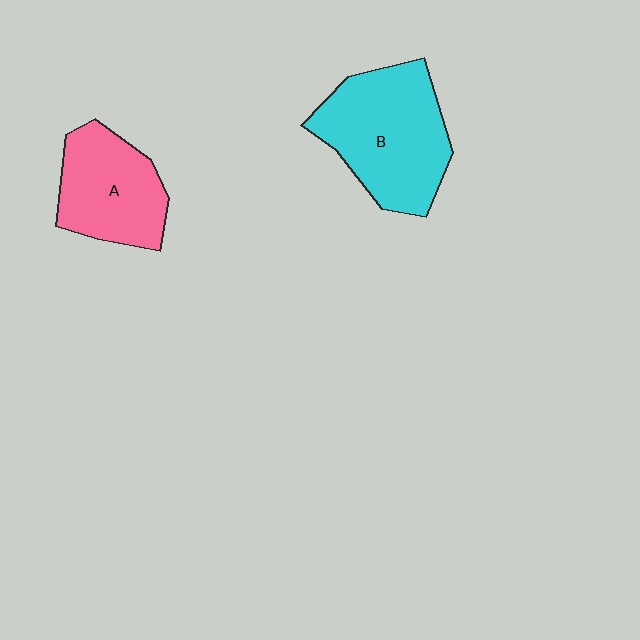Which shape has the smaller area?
Shape A (pink).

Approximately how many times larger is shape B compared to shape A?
Approximately 1.4 times.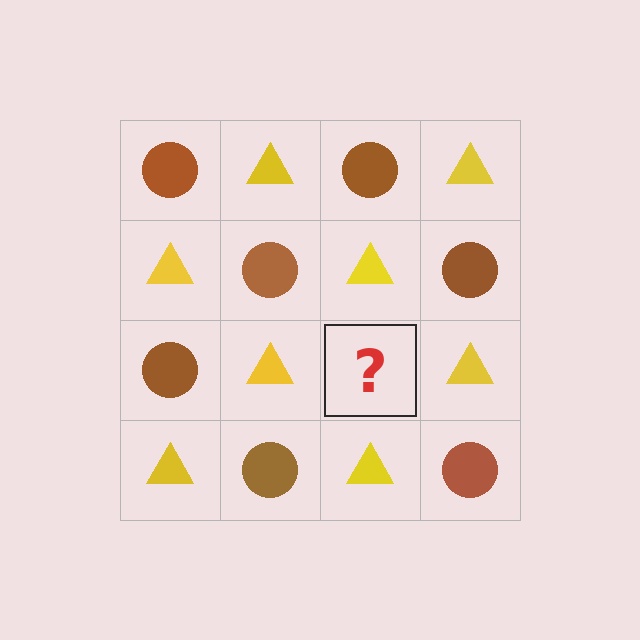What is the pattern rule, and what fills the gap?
The rule is that it alternates brown circle and yellow triangle in a checkerboard pattern. The gap should be filled with a brown circle.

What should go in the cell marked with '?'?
The missing cell should contain a brown circle.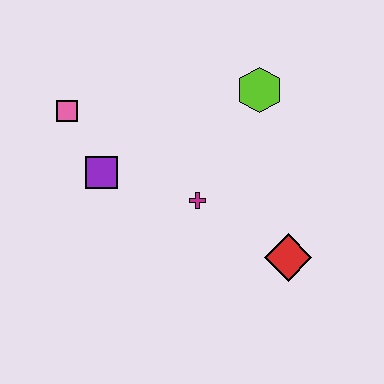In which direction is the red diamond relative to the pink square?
The red diamond is to the right of the pink square.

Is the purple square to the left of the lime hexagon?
Yes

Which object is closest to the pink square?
The purple square is closest to the pink square.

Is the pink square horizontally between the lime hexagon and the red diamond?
No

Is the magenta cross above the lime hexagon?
No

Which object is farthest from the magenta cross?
The pink square is farthest from the magenta cross.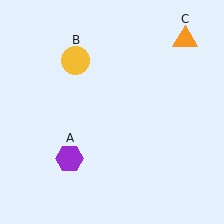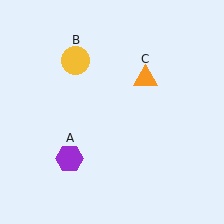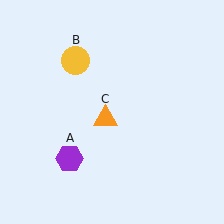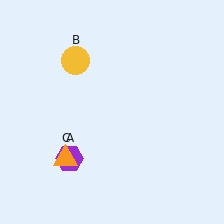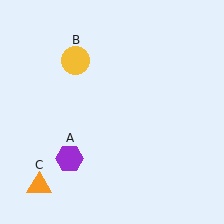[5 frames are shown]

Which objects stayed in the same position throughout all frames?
Purple hexagon (object A) and yellow circle (object B) remained stationary.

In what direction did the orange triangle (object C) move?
The orange triangle (object C) moved down and to the left.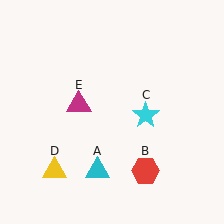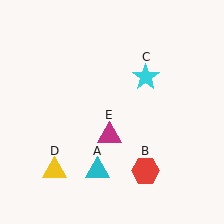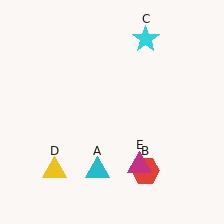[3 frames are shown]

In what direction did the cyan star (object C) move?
The cyan star (object C) moved up.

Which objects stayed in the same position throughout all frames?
Cyan triangle (object A) and red hexagon (object B) and yellow triangle (object D) remained stationary.